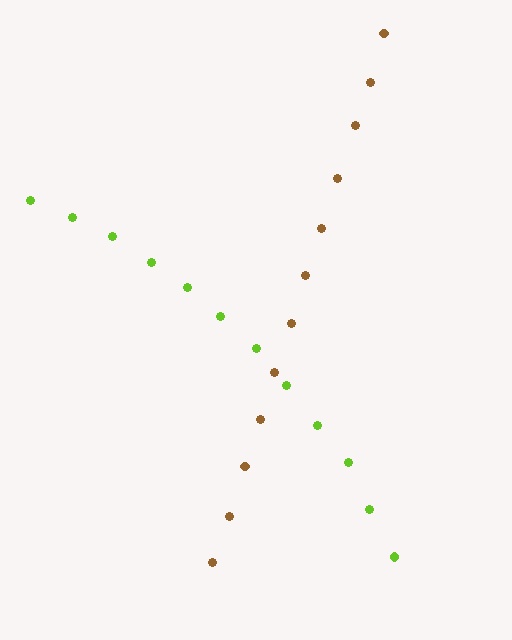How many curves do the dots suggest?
There are 2 distinct paths.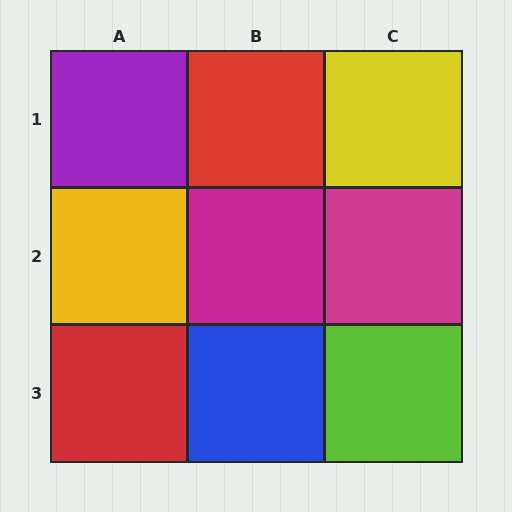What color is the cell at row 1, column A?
Purple.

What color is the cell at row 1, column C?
Yellow.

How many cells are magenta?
2 cells are magenta.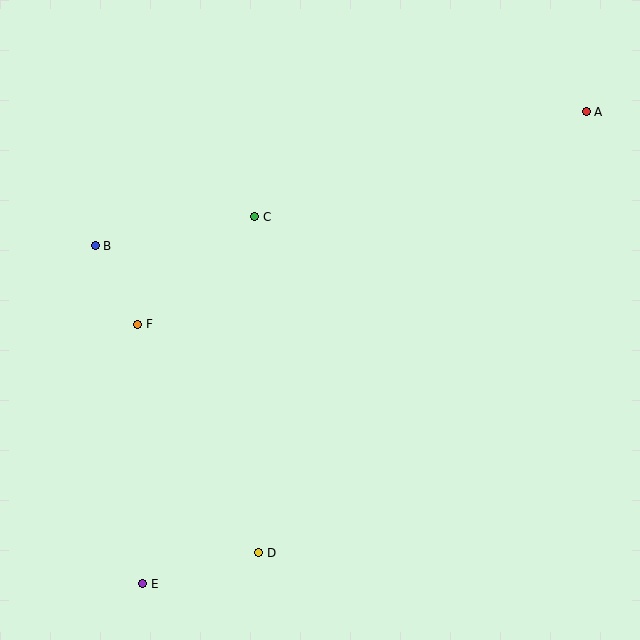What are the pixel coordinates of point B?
Point B is at (95, 246).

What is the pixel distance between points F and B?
The distance between F and B is 89 pixels.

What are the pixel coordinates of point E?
Point E is at (143, 584).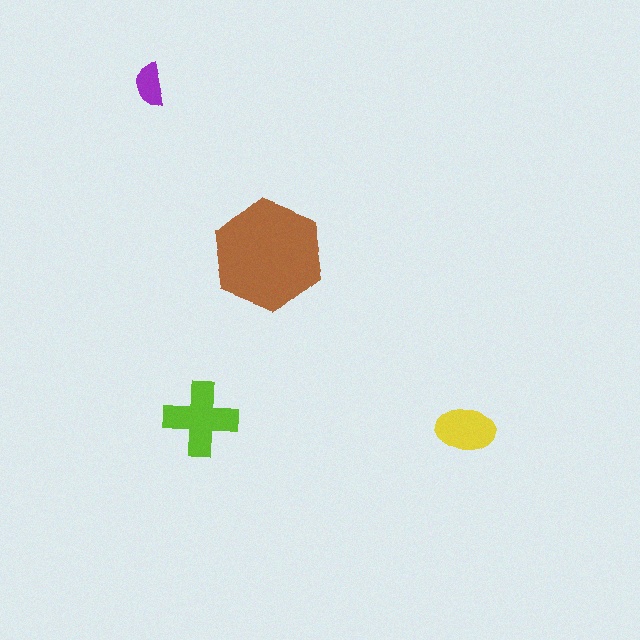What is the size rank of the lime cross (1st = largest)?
2nd.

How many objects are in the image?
There are 4 objects in the image.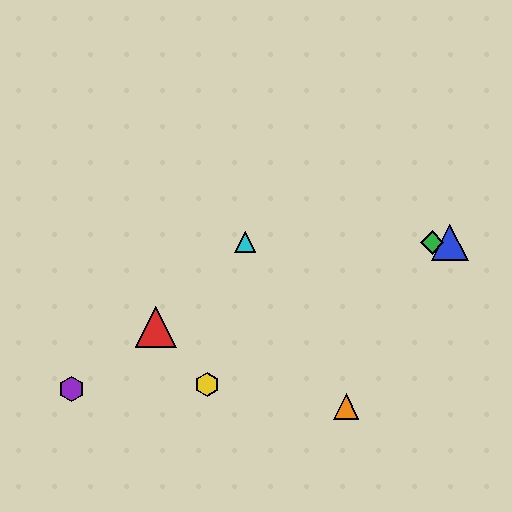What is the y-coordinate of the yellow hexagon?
The yellow hexagon is at y≈385.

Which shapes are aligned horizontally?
The blue triangle, the green diamond, the cyan triangle are aligned horizontally.